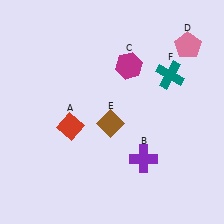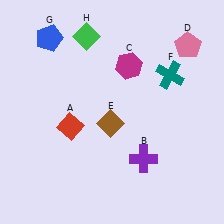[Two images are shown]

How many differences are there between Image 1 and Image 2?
There are 2 differences between the two images.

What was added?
A blue pentagon (G), a green diamond (H) were added in Image 2.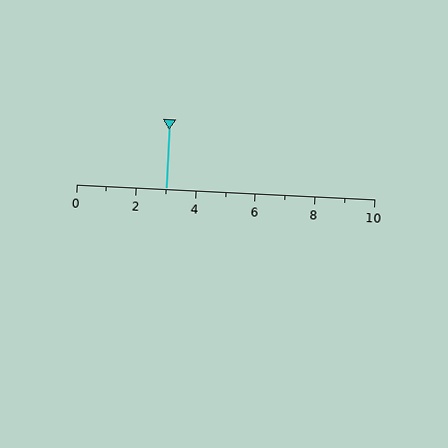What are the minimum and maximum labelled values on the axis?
The axis runs from 0 to 10.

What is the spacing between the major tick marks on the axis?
The major ticks are spaced 2 apart.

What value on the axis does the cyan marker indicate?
The marker indicates approximately 3.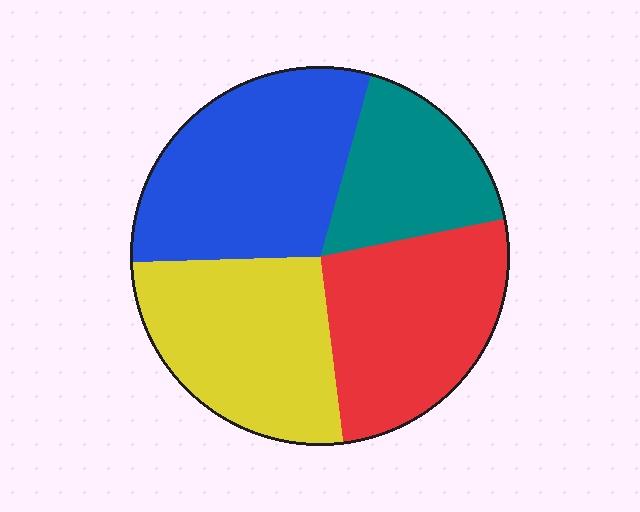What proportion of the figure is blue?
Blue takes up between a quarter and a half of the figure.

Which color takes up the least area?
Teal, at roughly 15%.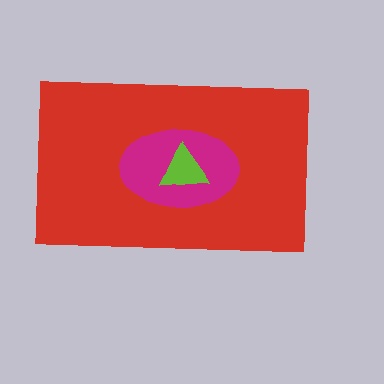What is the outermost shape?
The red rectangle.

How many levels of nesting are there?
3.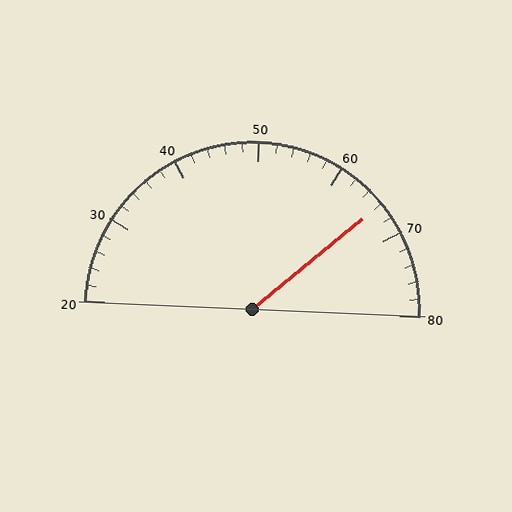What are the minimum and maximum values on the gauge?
The gauge ranges from 20 to 80.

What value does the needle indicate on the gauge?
The needle indicates approximately 66.